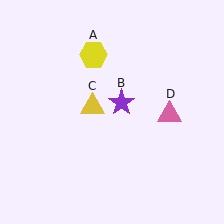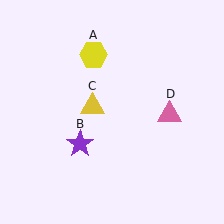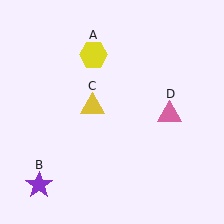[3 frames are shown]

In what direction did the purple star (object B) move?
The purple star (object B) moved down and to the left.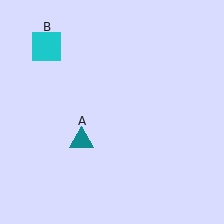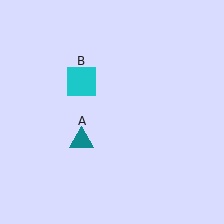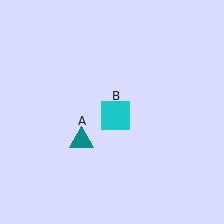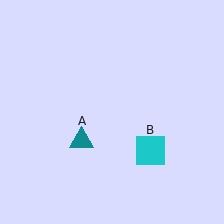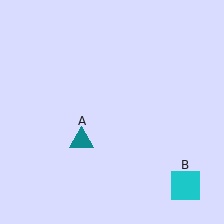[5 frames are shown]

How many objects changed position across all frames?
1 object changed position: cyan square (object B).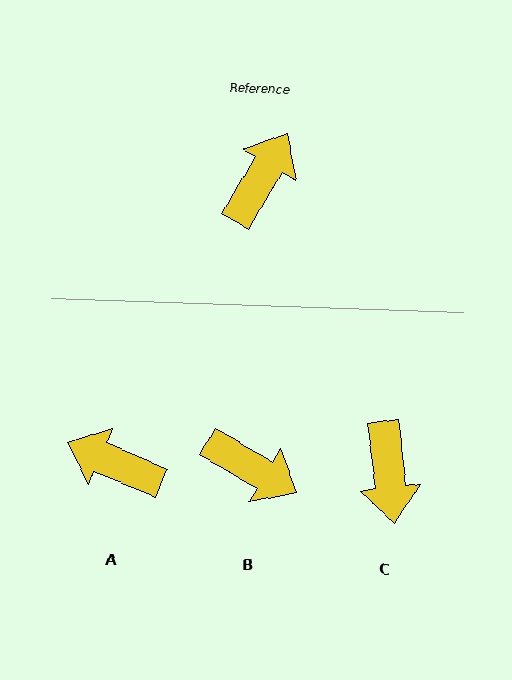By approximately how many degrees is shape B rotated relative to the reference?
Approximately 89 degrees clockwise.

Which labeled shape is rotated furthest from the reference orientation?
C, about 143 degrees away.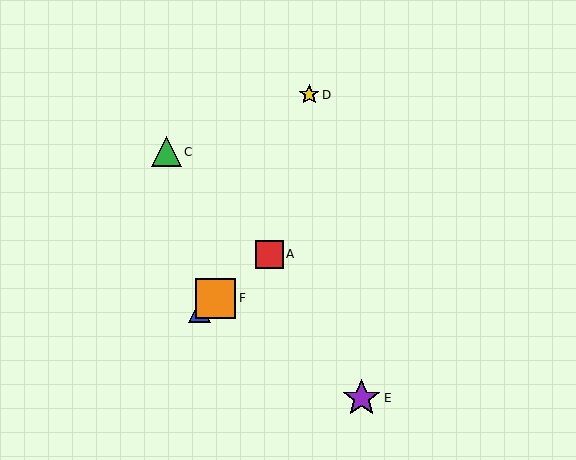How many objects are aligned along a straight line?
3 objects (A, B, F) are aligned along a straight line.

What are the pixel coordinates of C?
Object C is at (166, 152).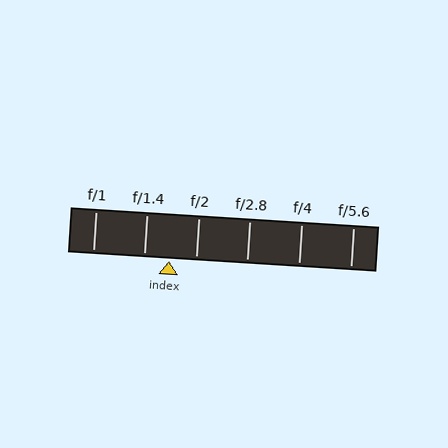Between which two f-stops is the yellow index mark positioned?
The index mark is between f/1.4 and f/2.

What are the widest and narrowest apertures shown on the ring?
The widest aperture shown is f/1 and the narrowest is f/5.6.